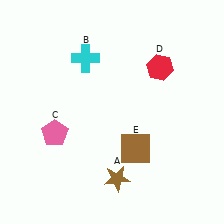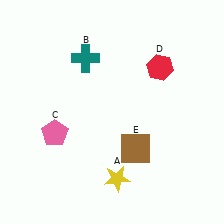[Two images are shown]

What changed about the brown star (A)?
In Image 1, A is brown. In Image 2, it changed to yellow.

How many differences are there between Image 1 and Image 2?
There are 2 differences between the two images.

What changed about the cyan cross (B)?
In Image 1, B is cyan. In Image 2, it changed to teal.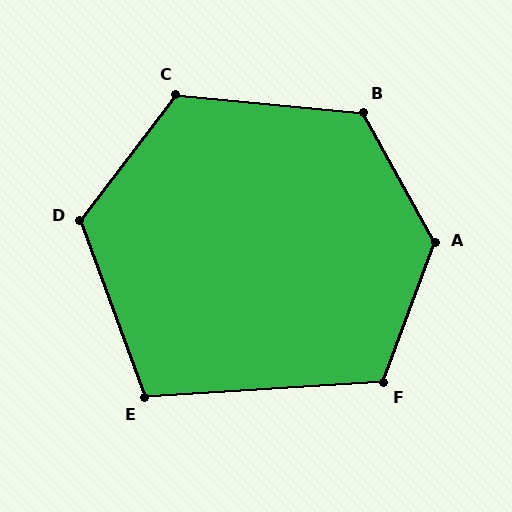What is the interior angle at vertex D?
Approximately 122 degrees (obtuse).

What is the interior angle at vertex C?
Approximately 122 degrees (obtuse).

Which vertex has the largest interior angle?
A, at approximately 131 degrees.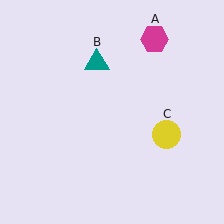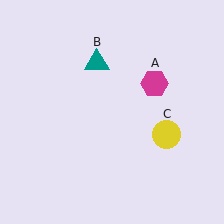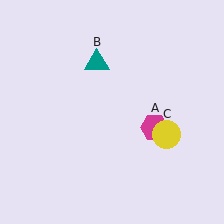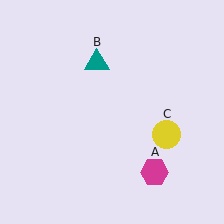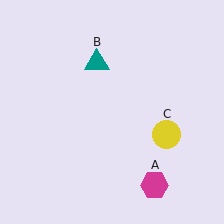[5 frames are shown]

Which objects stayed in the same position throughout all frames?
Teal triangle (object B) and yellow circle (object C) remained stationary.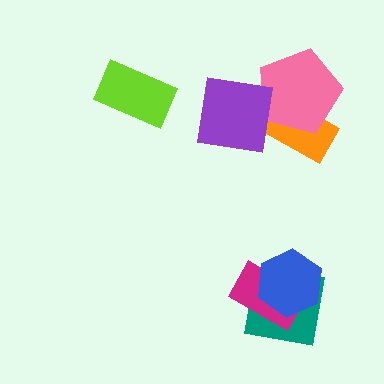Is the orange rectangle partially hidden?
Yes, it is partially covered by another shape.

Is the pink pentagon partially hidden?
Yes, it is partially covered by another shape.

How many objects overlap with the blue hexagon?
2 objects overlap with the blue hexagon.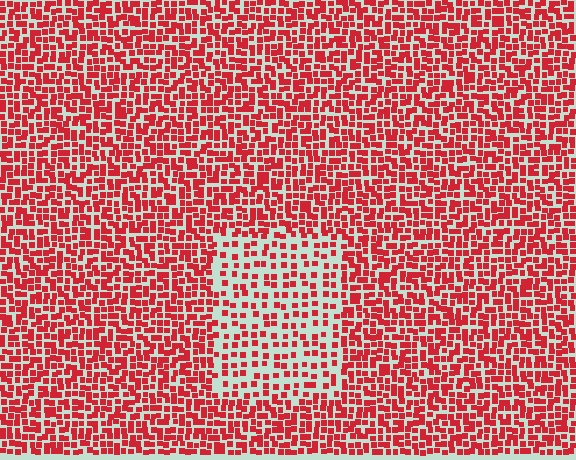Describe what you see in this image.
The image contains small red elements arranged at two different densities. A rectangle-shaped region is visible where the elements are less densely packed than the surrounding area.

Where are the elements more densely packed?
The elements are more densely packed outside the rectangle boundary.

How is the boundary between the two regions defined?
The boundary is defined by a change in element density (approximately 2.0x ratio). All elements are the same color, size, and shape.